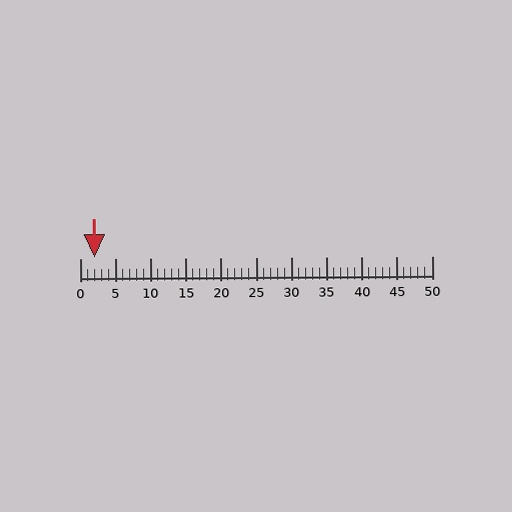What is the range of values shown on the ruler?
The ruler shows values from 0 to 50.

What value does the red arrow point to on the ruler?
The red arrow points to approximately 2.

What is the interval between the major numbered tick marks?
The major tick marks are spaced 5 units apart.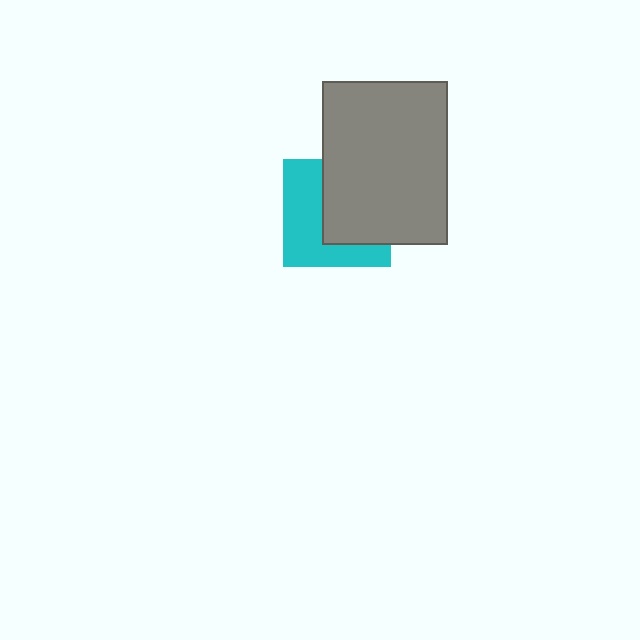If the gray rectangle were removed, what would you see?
You would see the complete cyan square.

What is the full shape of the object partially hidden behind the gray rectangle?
The partially hidden object is a cyan square.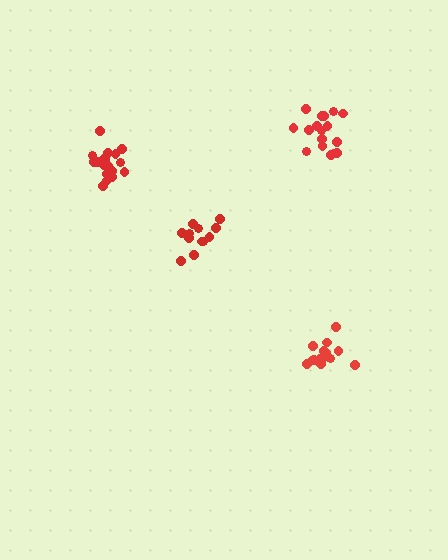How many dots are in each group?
Group 1: 18 dots, Group 2: 13 dots, Group 3: 17 dots, Group 4: 14 dots (62 total).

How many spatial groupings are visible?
There are 4 spatial groupings.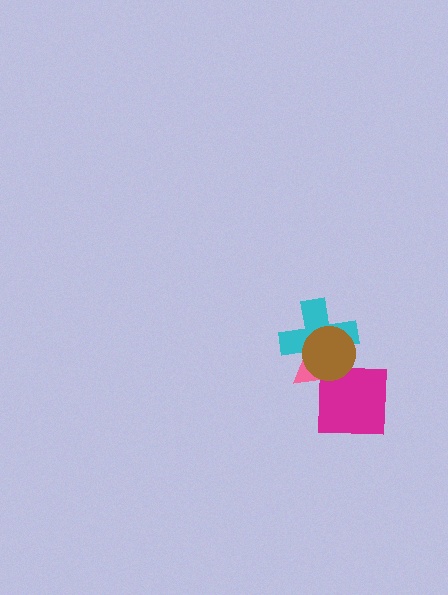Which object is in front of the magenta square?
The brown circle is in front of the magenta square.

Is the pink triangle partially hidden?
Yes, it is partially covered by another shape.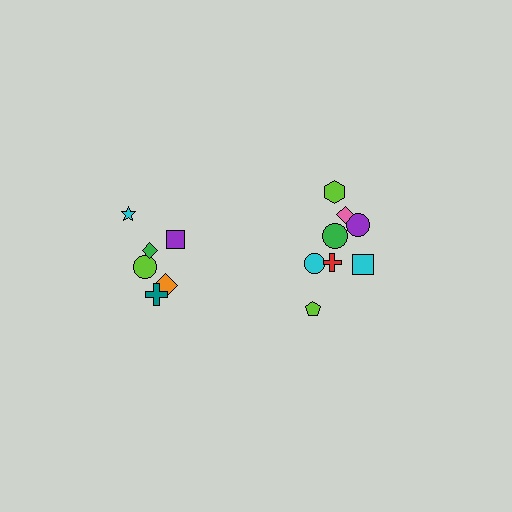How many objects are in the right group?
There are 8 objects.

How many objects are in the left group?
There are 6 objects.